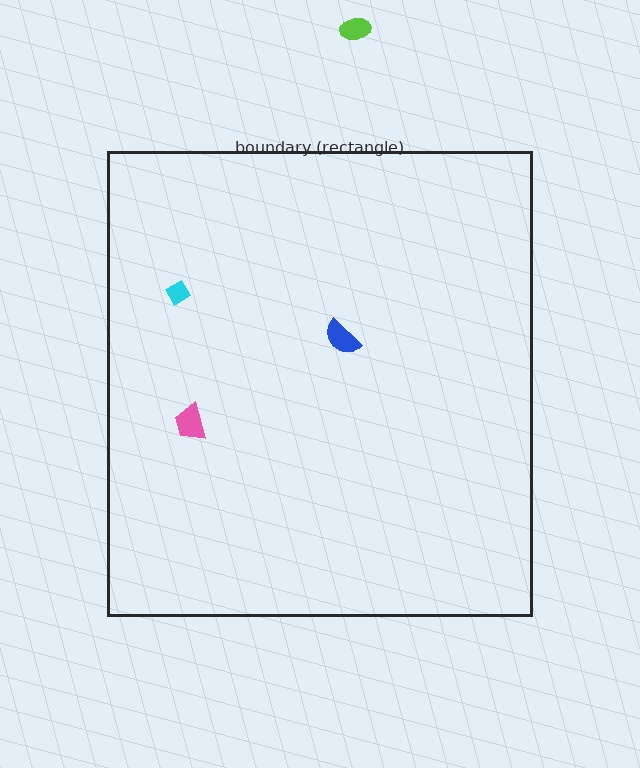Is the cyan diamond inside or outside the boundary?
Inside.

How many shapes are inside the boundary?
3 inside, 1 outside.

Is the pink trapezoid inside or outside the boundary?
Inside.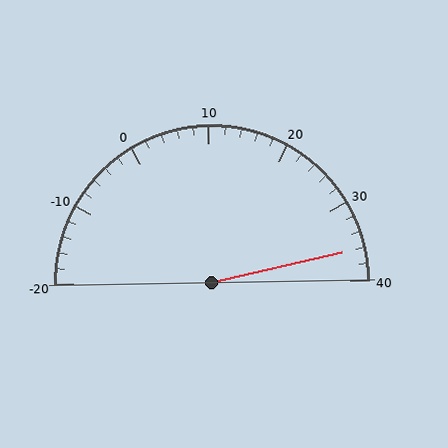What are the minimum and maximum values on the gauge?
The gauge ranges from -20 to 40.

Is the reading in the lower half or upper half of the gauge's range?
The reading is in the upper half of the range (-20 to 40).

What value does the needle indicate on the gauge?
The needle indicates approximately 36.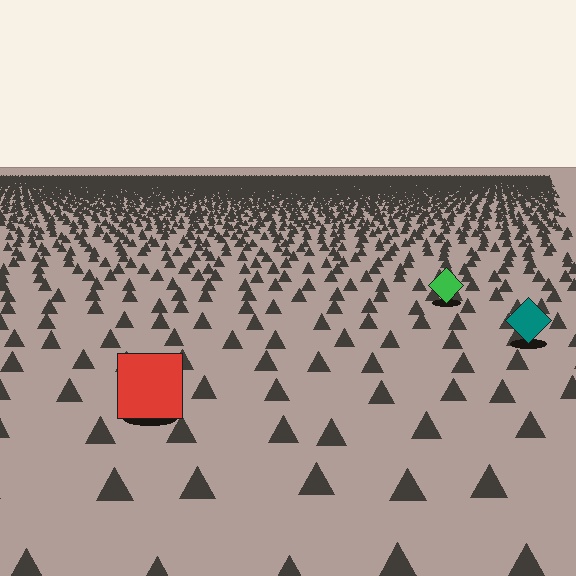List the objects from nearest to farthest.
From nearest to farthest: the red square, the teal diamond, the green diamond.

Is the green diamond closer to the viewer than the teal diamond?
No. The teal diamond is closer — you can tell from the texture gradient: the ground texture is coarser near it.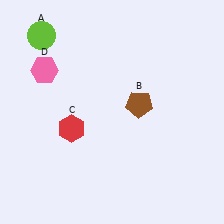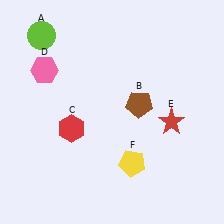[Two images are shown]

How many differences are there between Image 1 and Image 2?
There are 2 differences between the two images.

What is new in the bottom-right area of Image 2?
A red star (E) was added in the bottom-right area of Image 2.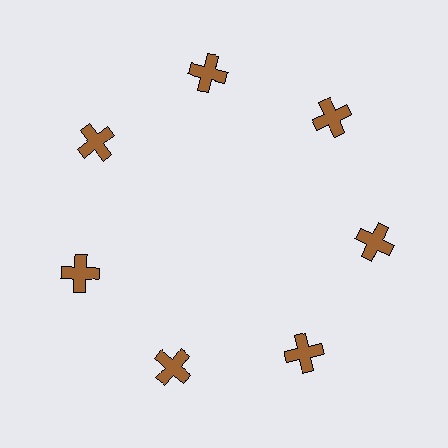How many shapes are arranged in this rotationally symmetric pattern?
There are 7 shapes, arranged in 7 groups of 1.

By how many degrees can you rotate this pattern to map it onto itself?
The pattern maps onto itself every 51 degrees of rotation.